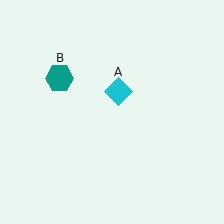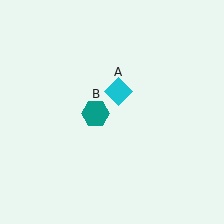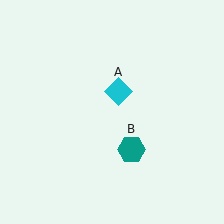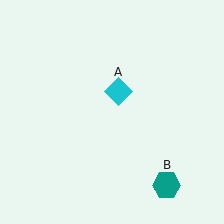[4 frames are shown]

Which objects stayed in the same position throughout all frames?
Cyan diamond (object A) remained stationary.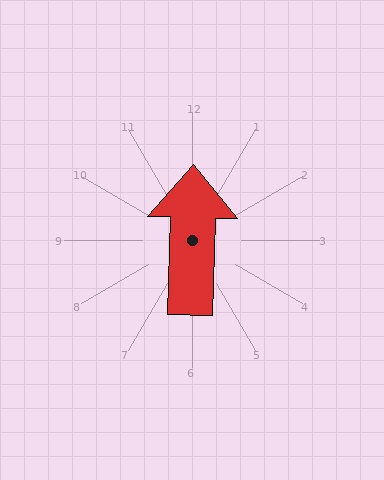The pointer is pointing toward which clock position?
Roughly 12 o'clock.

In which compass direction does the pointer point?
North.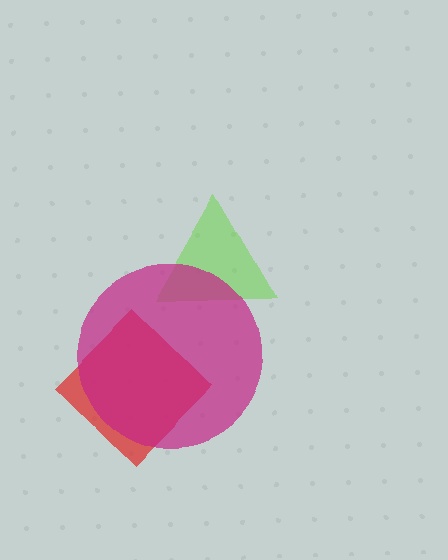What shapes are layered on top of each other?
The layered shapes are: a lime triangle, a red diamond, a magenta circle.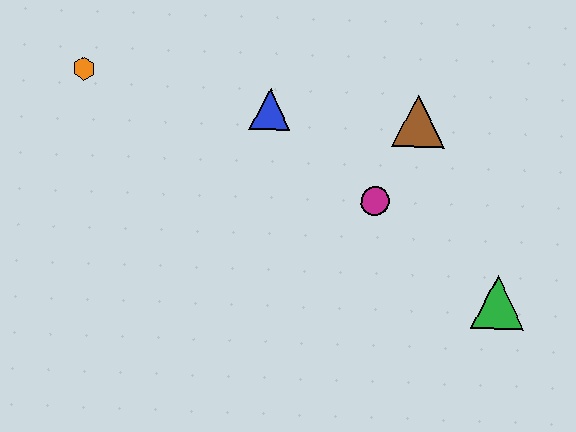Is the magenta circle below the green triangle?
No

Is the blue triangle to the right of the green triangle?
No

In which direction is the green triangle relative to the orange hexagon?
The green triangle is to the right of the orange hexagon.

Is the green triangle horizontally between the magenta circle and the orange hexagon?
No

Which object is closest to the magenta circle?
The brown triangle is closest to the magenta circle.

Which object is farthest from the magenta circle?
The orange hexagon is farthest from the magenta circle.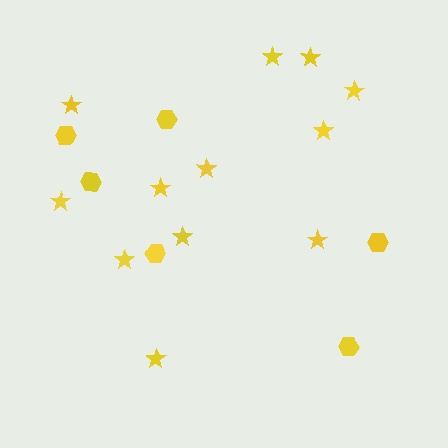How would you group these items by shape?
There are 2 groups: one group of stars (12) and one group of hexagons (6).